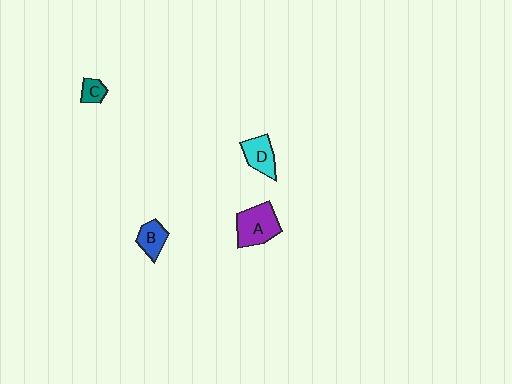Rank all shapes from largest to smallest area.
From largest to smallest: A (purple), D (cyan), B (blue), C (teal).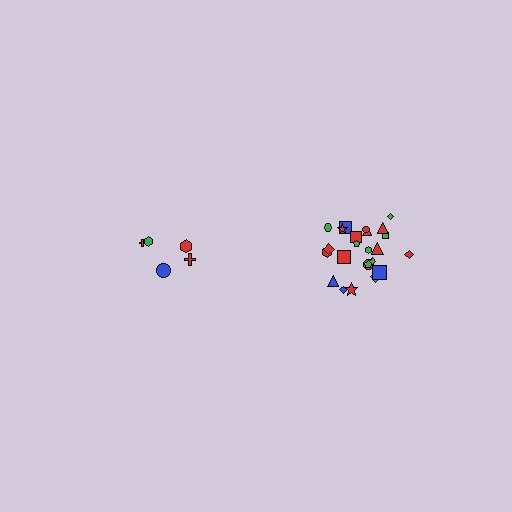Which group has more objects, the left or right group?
The right group.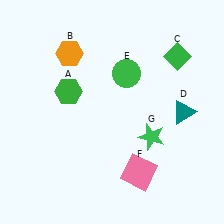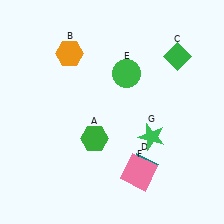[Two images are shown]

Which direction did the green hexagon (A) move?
The green hexagon (A) moved down.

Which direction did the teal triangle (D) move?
The teal triangle (D) moved down.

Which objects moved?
The objects that moved are: the green hexagon (A), the teal triangle (D).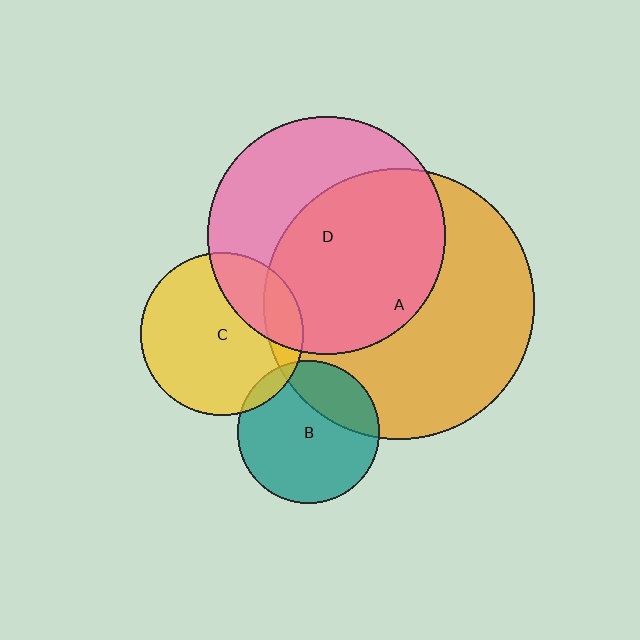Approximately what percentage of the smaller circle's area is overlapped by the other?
Approximately 25%.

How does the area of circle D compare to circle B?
Approximately 2.8 times.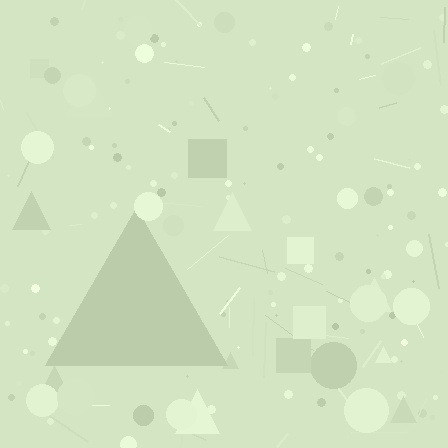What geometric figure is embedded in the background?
A triangle is embedded in the background.